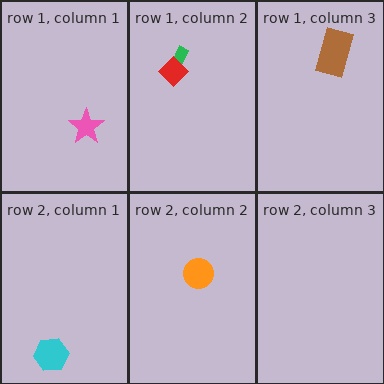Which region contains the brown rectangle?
The row 1, column 3 region.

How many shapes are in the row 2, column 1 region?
1.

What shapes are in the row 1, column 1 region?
The pink star.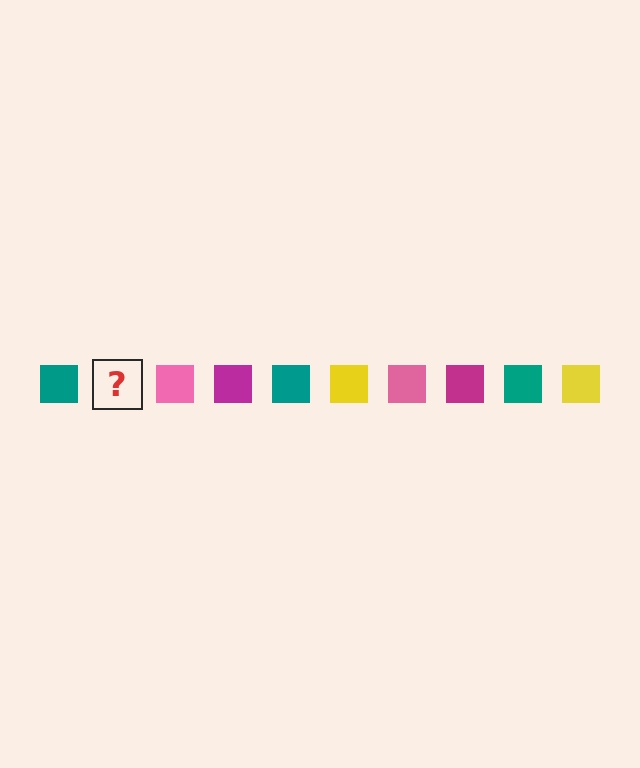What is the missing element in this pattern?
The missing element is a yellow square.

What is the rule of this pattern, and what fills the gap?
The rule is that the pattern cycles through teal, yellow, pink, magenta squares. The gap should be filled with a yellow square.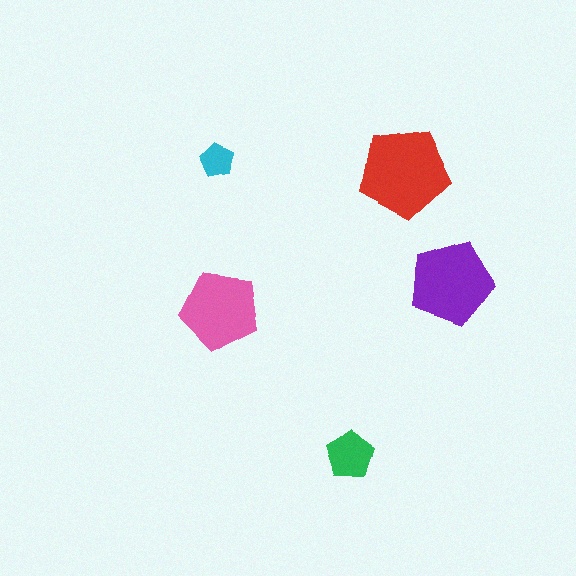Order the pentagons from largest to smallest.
the red one, the purple one, the pink one, the green one, the cyan one.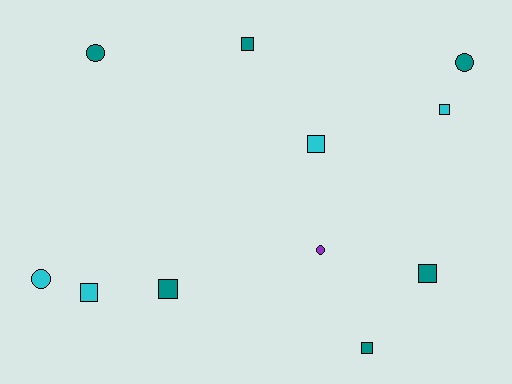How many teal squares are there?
There are 4 teal squares.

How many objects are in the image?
There are 11 objects.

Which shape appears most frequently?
Square, with 7 objects.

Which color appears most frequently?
Teal, with 6 objects.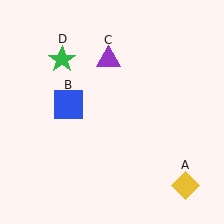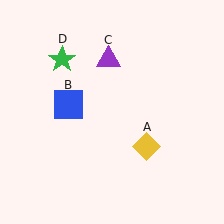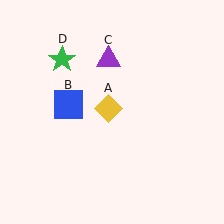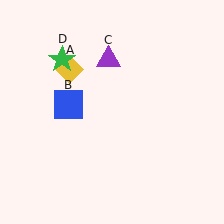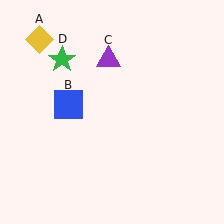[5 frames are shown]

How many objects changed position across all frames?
1 object changed position: yellow diamond (object A).